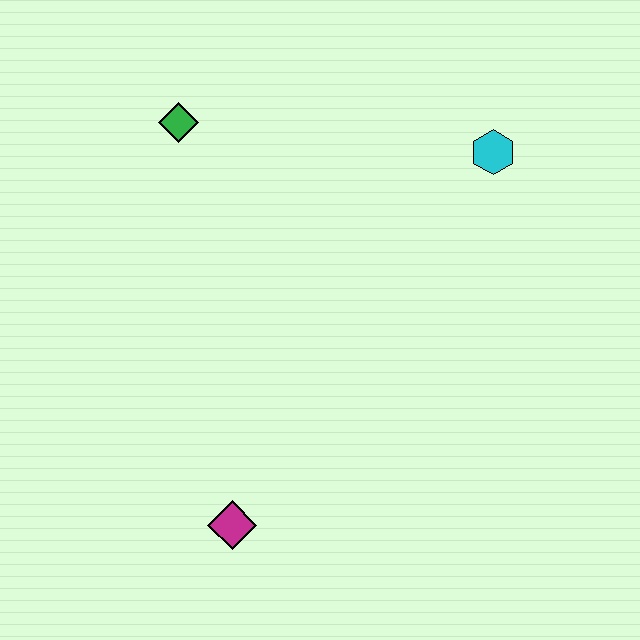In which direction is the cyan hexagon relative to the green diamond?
The cyan hexagon is to the right of the green diamond.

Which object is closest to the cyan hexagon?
The green diamond is closest to the cyan hexagon.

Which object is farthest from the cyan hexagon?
The magenta diamond is farthest from the cyan hexagon.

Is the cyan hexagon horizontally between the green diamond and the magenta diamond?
No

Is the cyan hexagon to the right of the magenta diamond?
Yes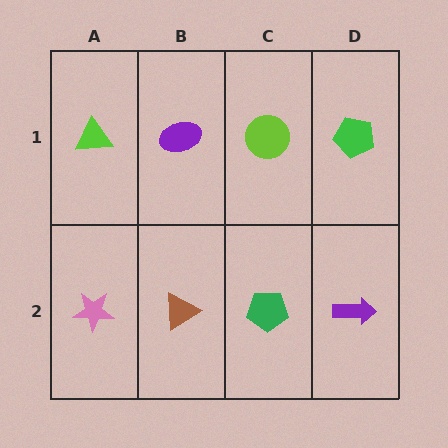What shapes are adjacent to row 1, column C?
A green pentagon (row 2, column C), a purple ellipse (row 1, column B), a green pentagon (row 1, column D).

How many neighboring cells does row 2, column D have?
2.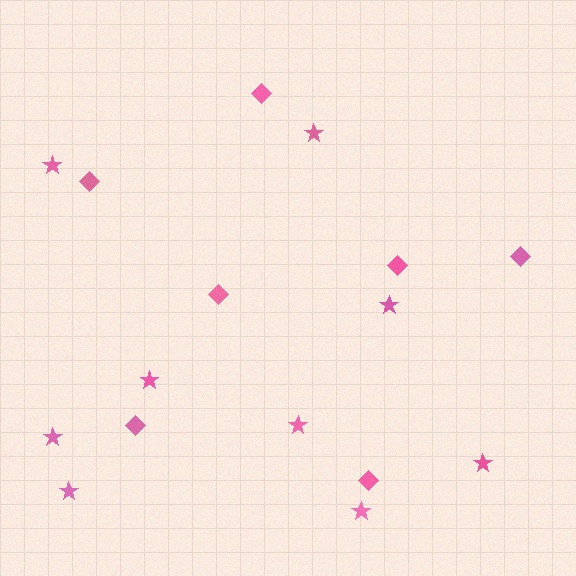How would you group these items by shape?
There are 2 groups: one group of diamonds (7) and one group of stars (9).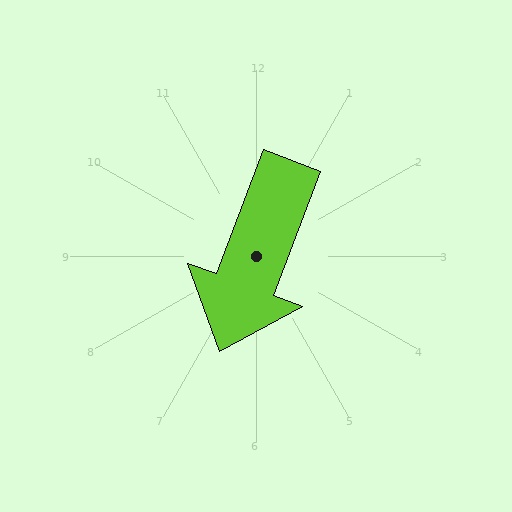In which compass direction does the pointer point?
South.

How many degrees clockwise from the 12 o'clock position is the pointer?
Approximately 201 degrees.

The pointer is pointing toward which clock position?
Roughly 7 o'clock.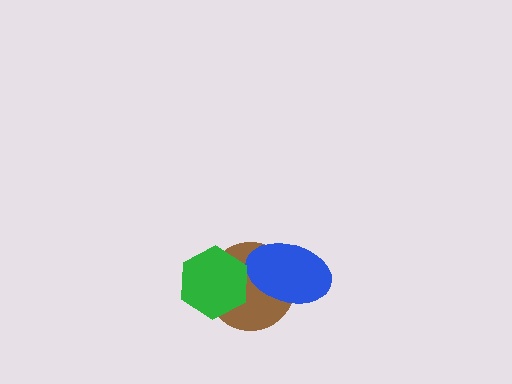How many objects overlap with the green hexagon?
1 object overlaps with the green hexagon.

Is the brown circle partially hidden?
Yes, it is partially covered by another shape.